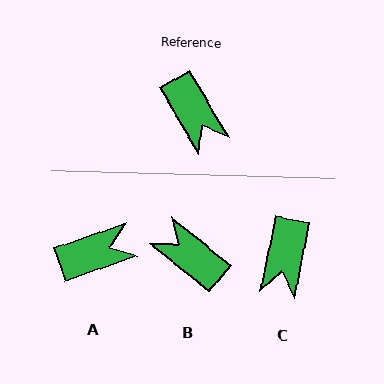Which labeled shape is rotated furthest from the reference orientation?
B, about 160 degrees away.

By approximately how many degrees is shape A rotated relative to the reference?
Approximately 78 degrees counter-clockwise.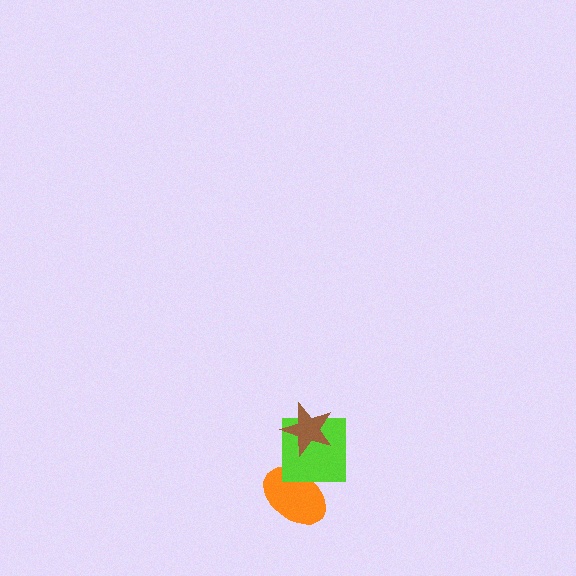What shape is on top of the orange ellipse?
The lime square is on top of the orange ellipse.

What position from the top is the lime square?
The lime square is 2nd from the top.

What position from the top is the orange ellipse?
The orange ellipse is 3rd from the top.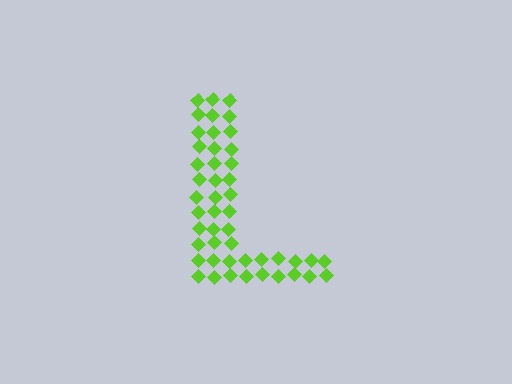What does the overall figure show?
The overall figure shows the letter L.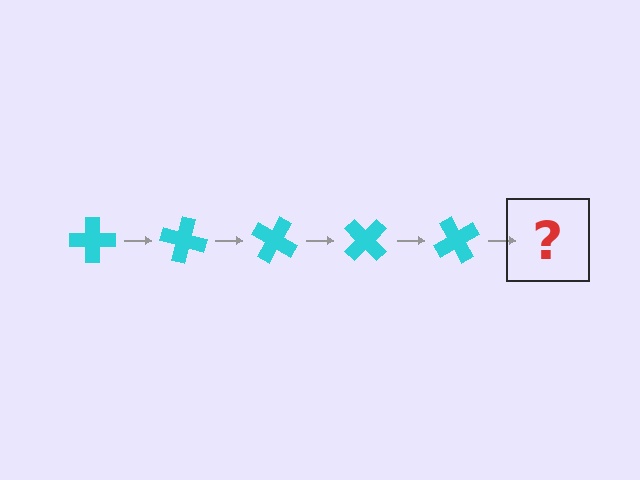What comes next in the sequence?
The next element should be a cyan cross rotated 75 degrees.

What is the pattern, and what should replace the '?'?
The pattern is that the cross rotates 15 degrees each step. The '?' should be a cyan cross rotated 75 degrees.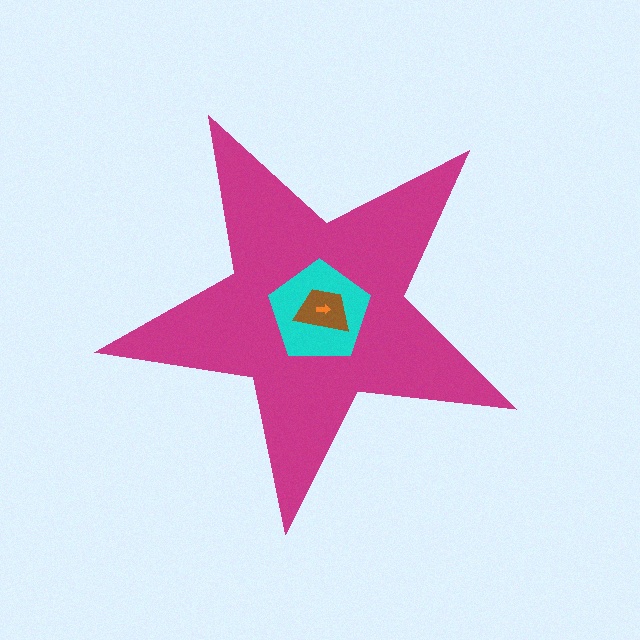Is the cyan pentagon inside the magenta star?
Yes.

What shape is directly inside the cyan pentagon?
The brown trapezoid.